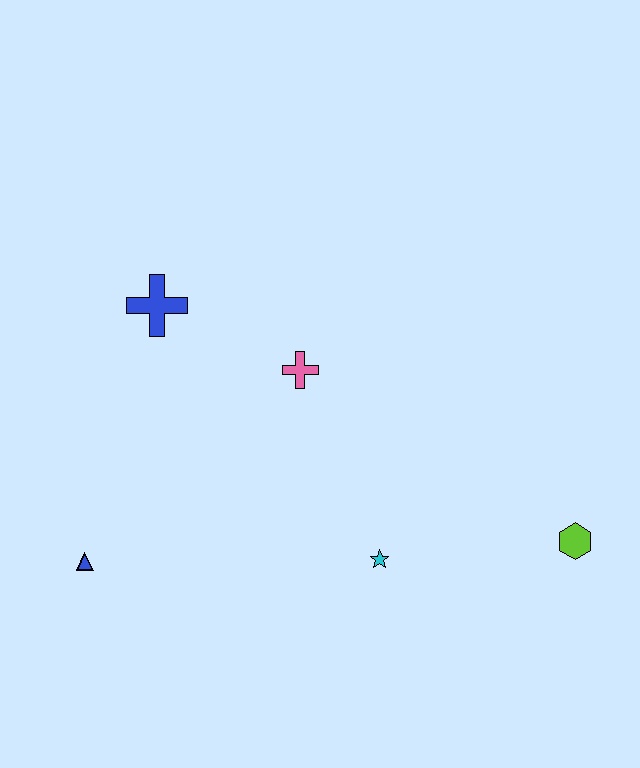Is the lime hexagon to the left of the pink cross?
No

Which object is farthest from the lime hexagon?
The blue triangle is farthest from the lime hexagon.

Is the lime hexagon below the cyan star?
No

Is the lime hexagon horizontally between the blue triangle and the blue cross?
No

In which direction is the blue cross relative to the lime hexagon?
The blue cross is to the left of the lime hexagon.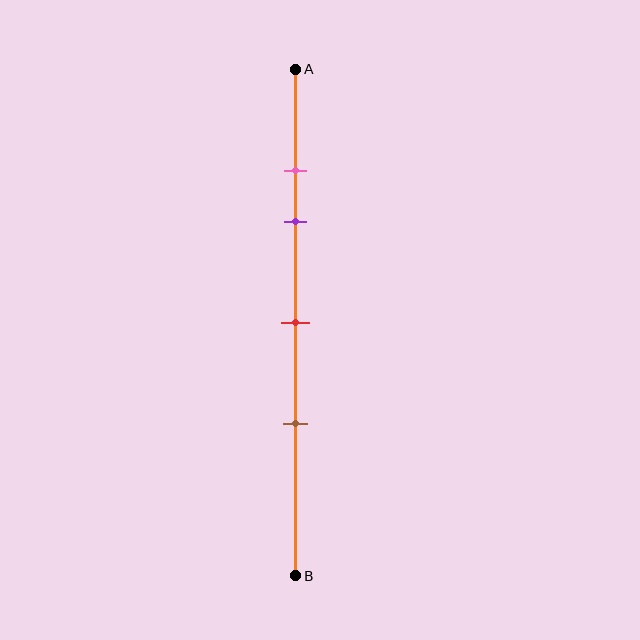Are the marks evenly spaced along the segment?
No, the marks are not evenly spaced.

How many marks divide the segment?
There are 4 marks dividing the segment.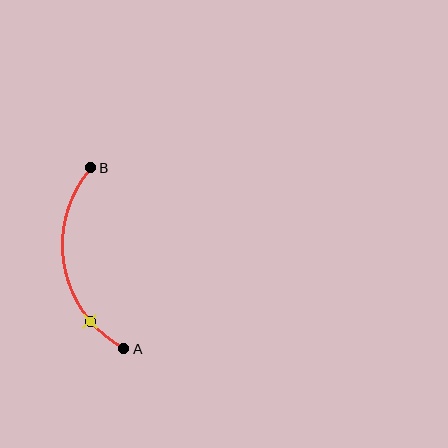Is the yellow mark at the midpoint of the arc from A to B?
No. The yellow mark lies on the arc but is closer to endpoint A. The arc midpoint would be at the point on the curve equidistant along the arc from both A and B.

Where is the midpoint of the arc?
The arc midpoint is the point on the curve farthest from the straight line joining A and B. It sits to the left of that line.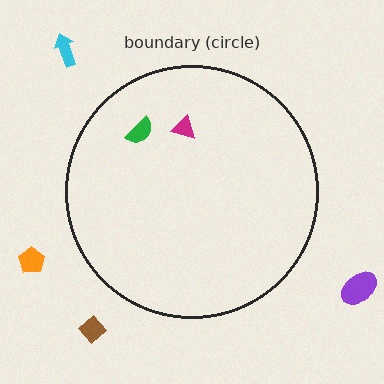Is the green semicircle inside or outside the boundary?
Inside.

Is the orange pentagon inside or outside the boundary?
Outside.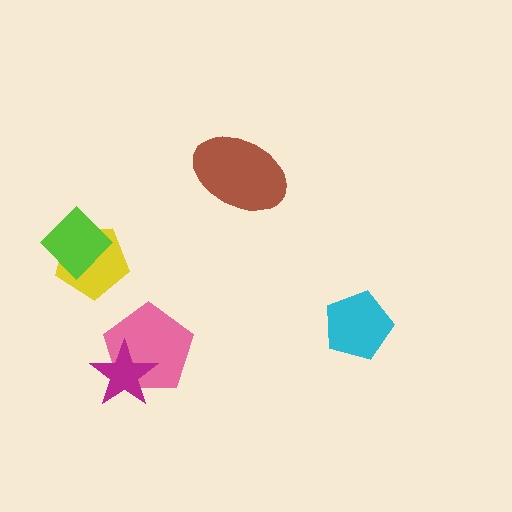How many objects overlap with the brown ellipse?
0 objects overlap with the brown ellipse.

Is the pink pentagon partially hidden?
Yes, it is partially covered by another shape.